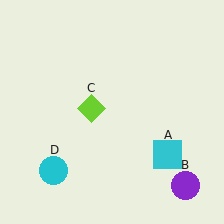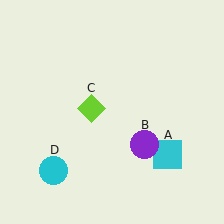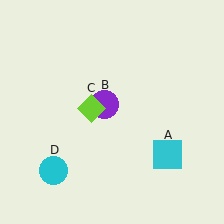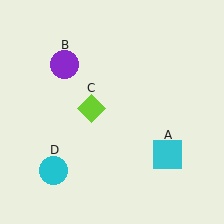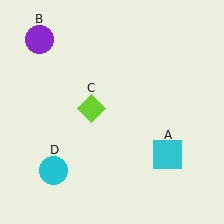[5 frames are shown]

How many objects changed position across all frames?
1 object changed position: purple circle (object B).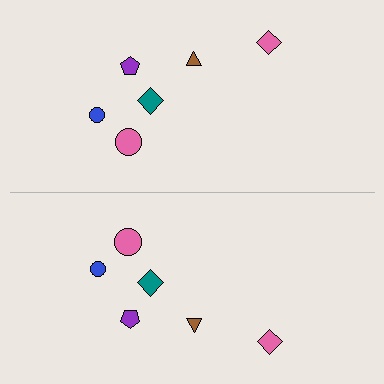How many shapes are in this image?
There are 12 shapes in this image.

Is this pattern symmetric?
Yes, this pattern has bilateral (reflection) symmetry.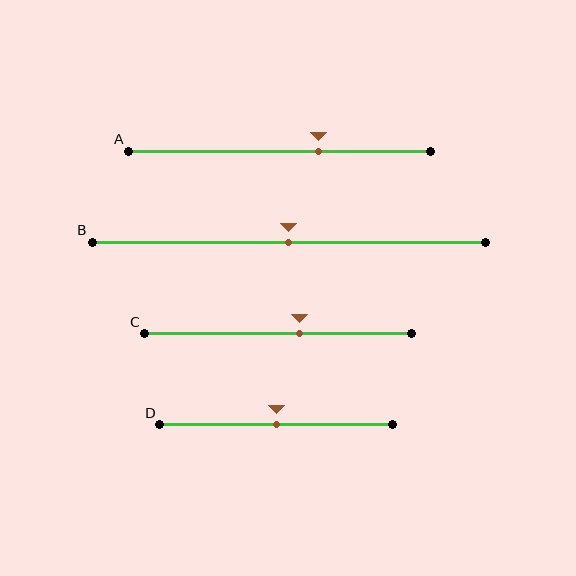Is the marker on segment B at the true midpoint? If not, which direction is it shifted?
Yes, the marker on segment B is at the true midpoint.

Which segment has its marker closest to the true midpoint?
Segment B has its marker closest to the true midpoint.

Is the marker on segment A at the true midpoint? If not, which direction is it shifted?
No, the marker on segment A is shifted to the right by about 13% of the segment length.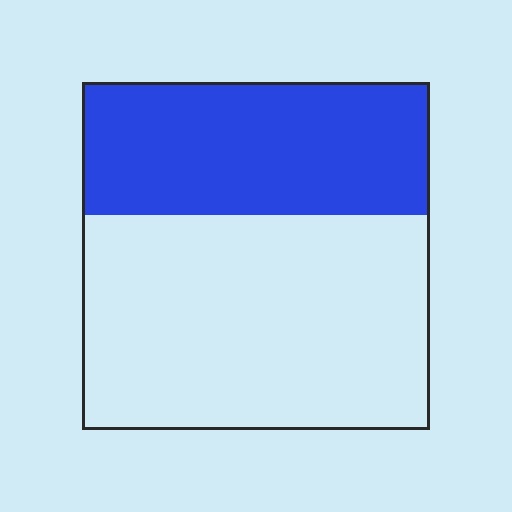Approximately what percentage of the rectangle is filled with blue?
Approximately 40%.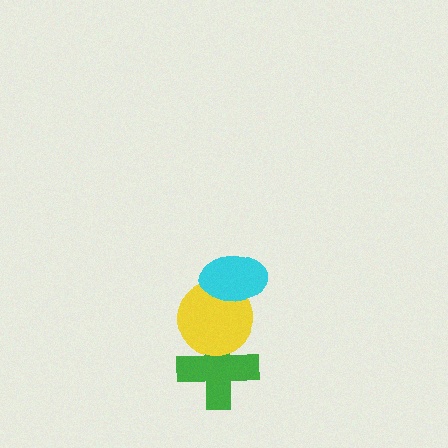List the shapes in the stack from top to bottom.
From top to bottom: the cyan ellipse, the yellow circle, the green cross.